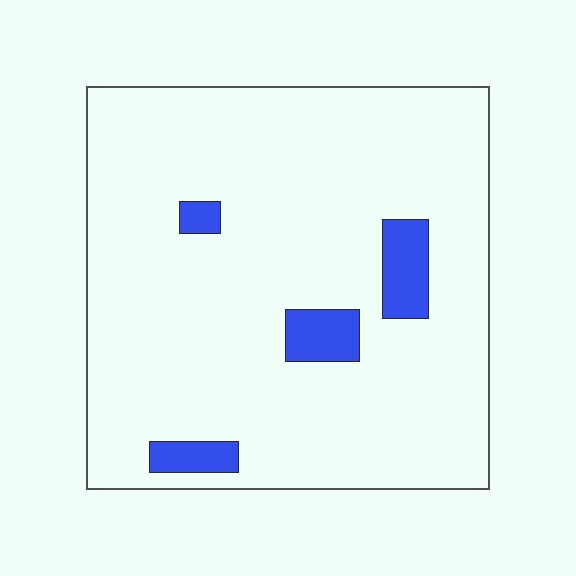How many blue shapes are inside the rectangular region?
4.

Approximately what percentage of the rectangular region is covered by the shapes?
Approximately 10%.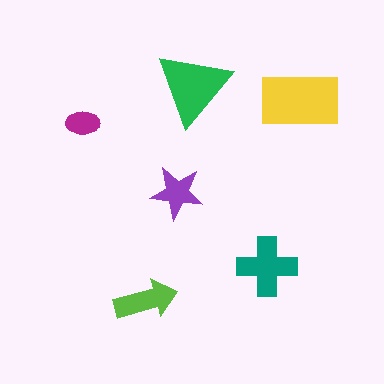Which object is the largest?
The yellow rectangle.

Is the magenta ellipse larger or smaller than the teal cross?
Smaller.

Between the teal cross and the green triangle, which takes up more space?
The green triangle.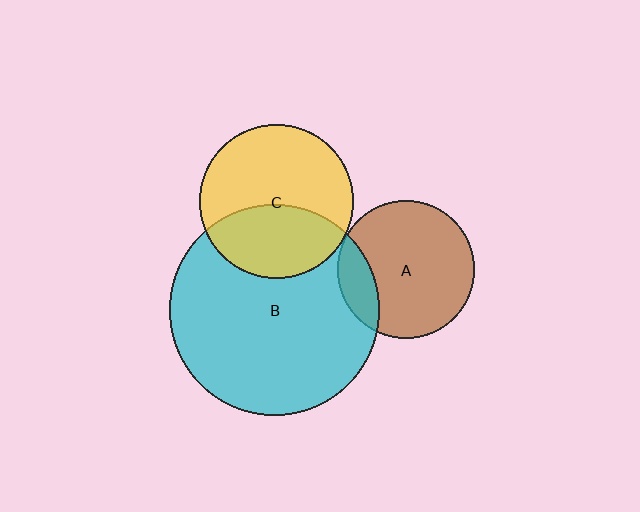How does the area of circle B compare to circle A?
Approximately 2.3 times.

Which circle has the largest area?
Circle B (cyan).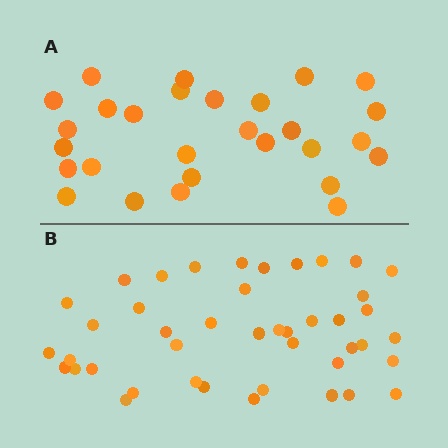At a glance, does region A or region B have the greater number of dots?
Region B (the bottom region) has more dots.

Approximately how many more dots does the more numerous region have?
Region B has approximately 15 more dots than region A.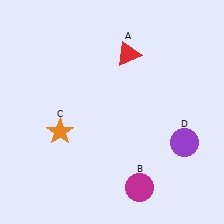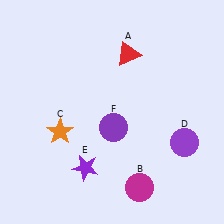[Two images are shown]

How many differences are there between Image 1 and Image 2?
There are 2 differences between the two images.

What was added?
A purple star (E), a purple circle (F) were added in Image 2.